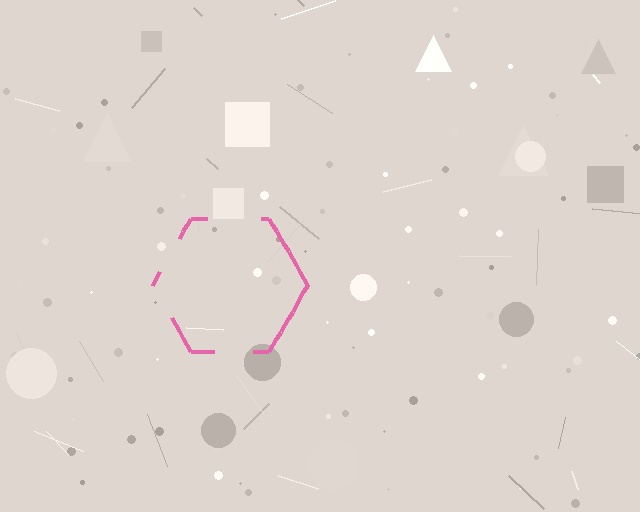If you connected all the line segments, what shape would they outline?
They would outline a hexagon.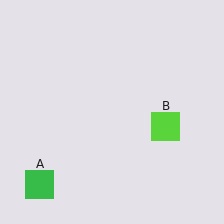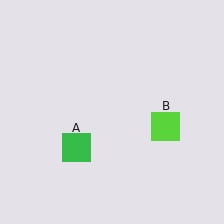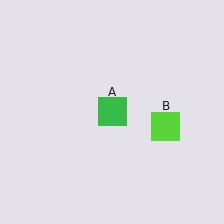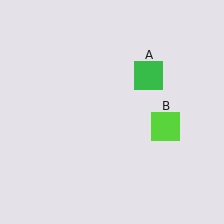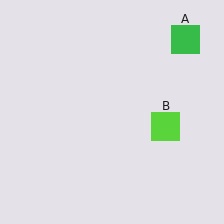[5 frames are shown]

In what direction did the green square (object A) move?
The green square (object A) moved up and to the right.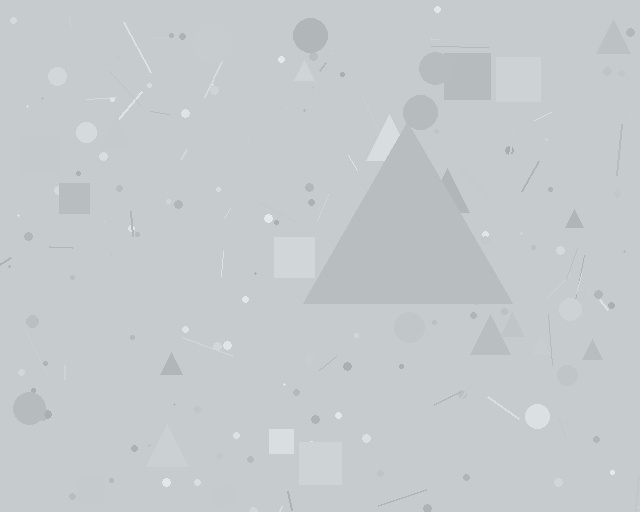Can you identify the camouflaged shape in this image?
The camouflaged shape is a triangle.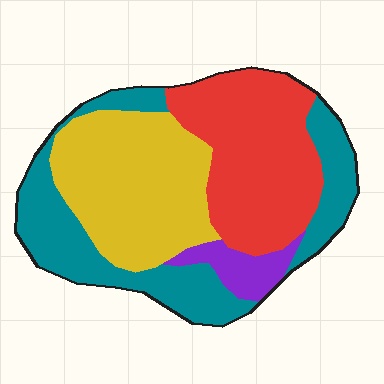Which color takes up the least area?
Purple, at roughly 5%.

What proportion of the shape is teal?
Teal covers 31% of the shape.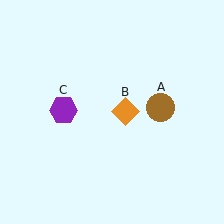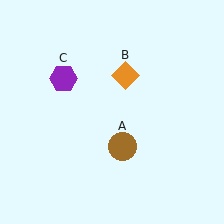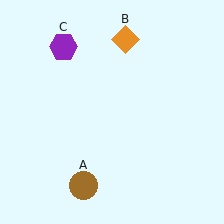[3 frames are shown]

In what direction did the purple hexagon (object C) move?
The purple hexagon (object C) moved up.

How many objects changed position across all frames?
3 objects changed position: brown circle (object A), orange diamond (object B), purple hexagon (object C).